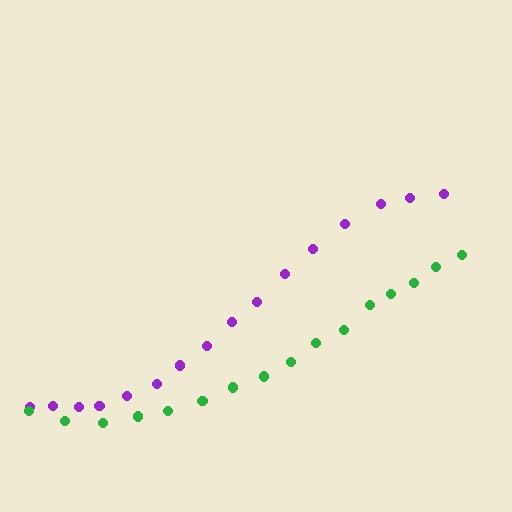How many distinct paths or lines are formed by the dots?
There are 2 distinct paths.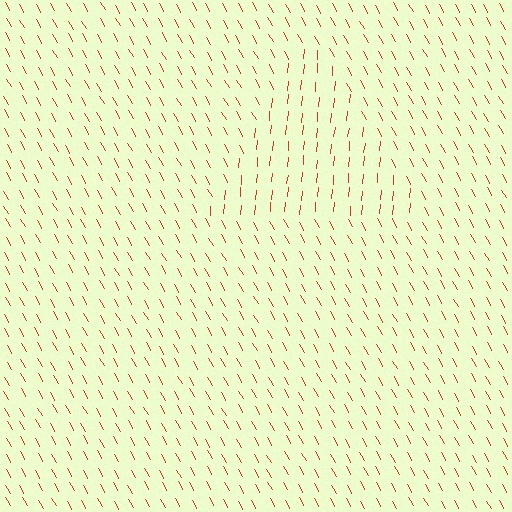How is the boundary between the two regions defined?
The boundary is defined purely by a change in line orientation (approximately 35 degrees difference). All lines are the same color and thickness.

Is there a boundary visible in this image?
Yes, there is a texture boundary formed by a change in line orientation.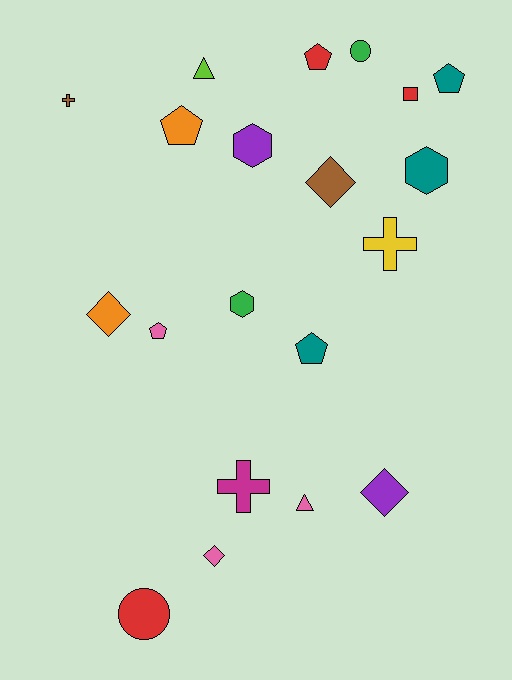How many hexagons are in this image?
There are 3 hexagons.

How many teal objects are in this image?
There are 3 teal objects.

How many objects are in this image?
There are 20 objects.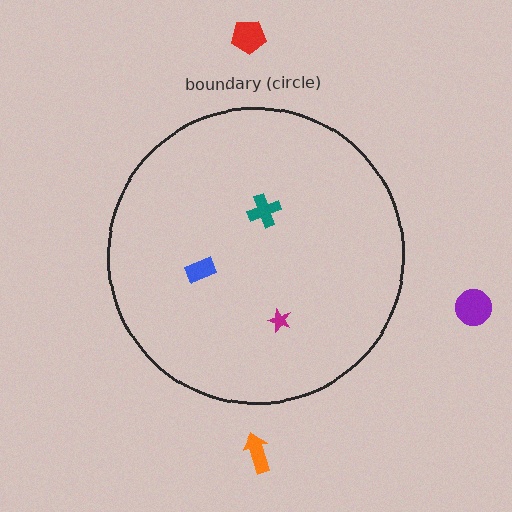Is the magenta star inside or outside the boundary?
Inside.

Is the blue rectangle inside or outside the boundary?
Inside.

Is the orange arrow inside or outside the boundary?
Outside.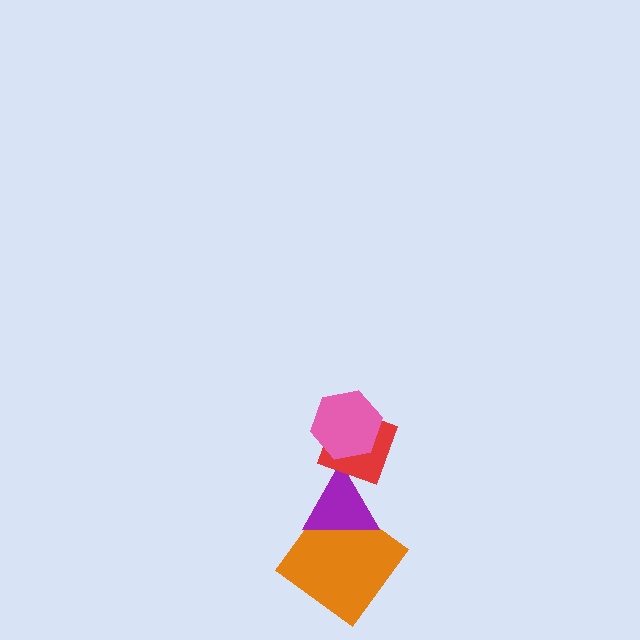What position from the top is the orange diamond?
The orange diamond is 4th from the top.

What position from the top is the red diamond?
The red diamond is 2nd from the top.